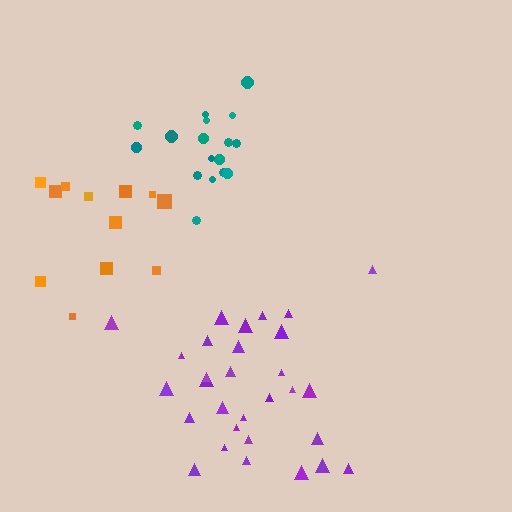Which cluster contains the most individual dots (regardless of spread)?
Purple (30).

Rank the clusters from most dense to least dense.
teal, purple, orange.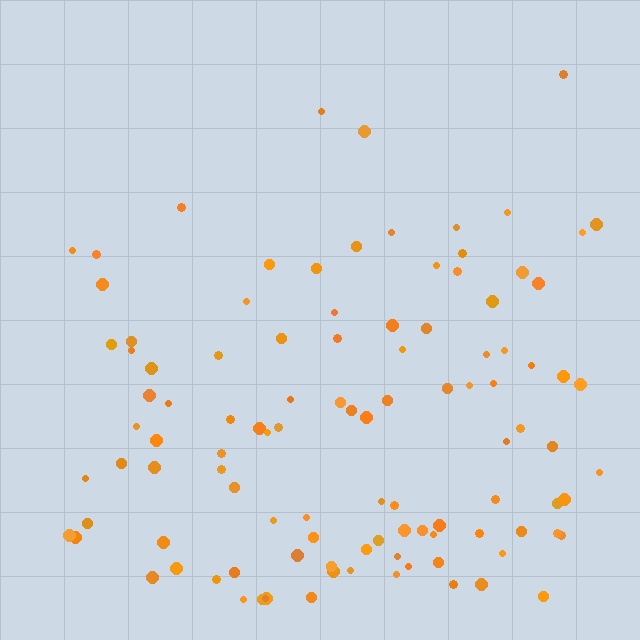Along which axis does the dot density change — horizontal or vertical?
Vertical.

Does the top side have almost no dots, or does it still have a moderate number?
Still a moderate number, just noticeably fewer than the bottom.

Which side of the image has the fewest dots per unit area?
The top.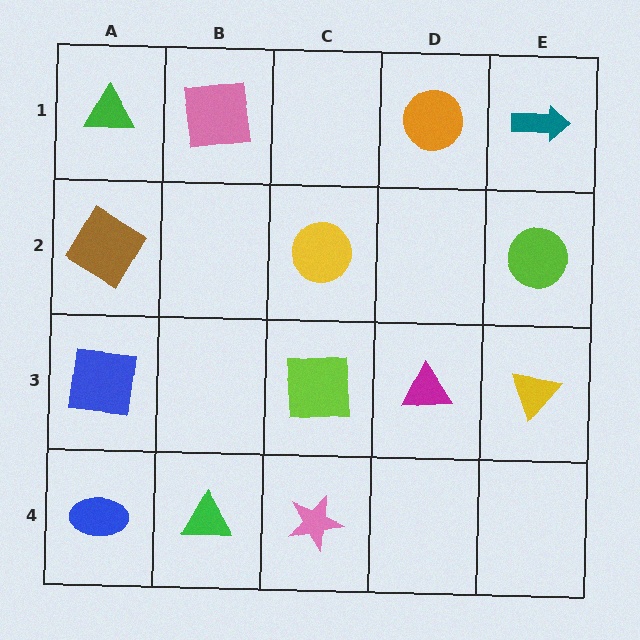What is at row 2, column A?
A brown diamond.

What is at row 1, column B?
A pink square.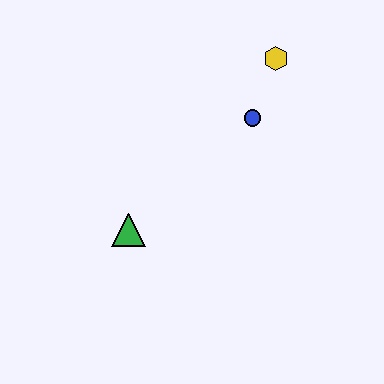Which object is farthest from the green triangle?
The yellow hexagon is farthest from the green triangle.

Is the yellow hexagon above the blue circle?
Yes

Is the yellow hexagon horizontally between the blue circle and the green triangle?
No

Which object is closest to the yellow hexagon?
The blue circle is closest to the yellow hexagon.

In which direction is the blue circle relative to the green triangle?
The blue circle is to the right of the green triangle.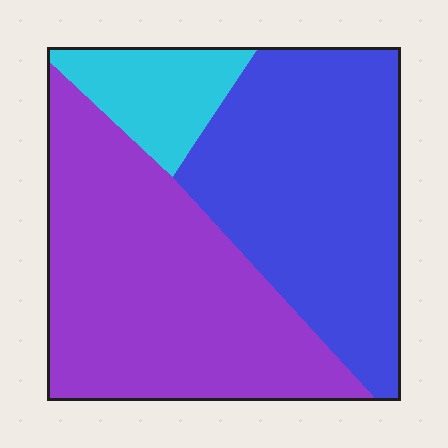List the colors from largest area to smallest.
From largest to smallest: purple, blue, cyan.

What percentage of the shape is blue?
Blue covers roughly 40% of the shape.